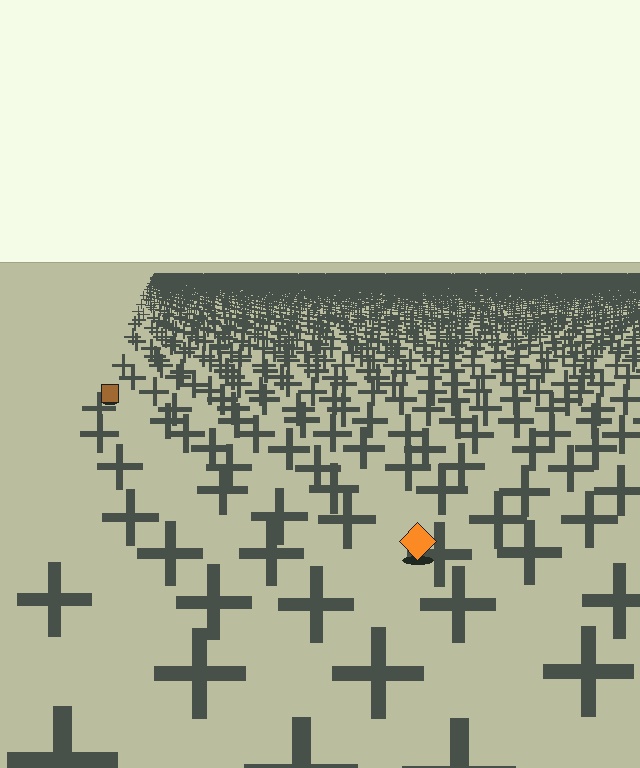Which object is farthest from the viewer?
The brown square is farthest from the viewer. It appears smaller and the ground texture around it is denser.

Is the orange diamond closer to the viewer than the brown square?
Yes. The orange diamond is closer — you can tell from the texture gradient: the ground texture is coarser near it.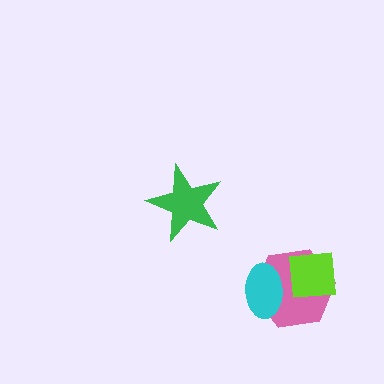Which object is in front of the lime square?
The cyan ellipse is in front of the lime square.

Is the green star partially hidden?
No, no other shape covers it.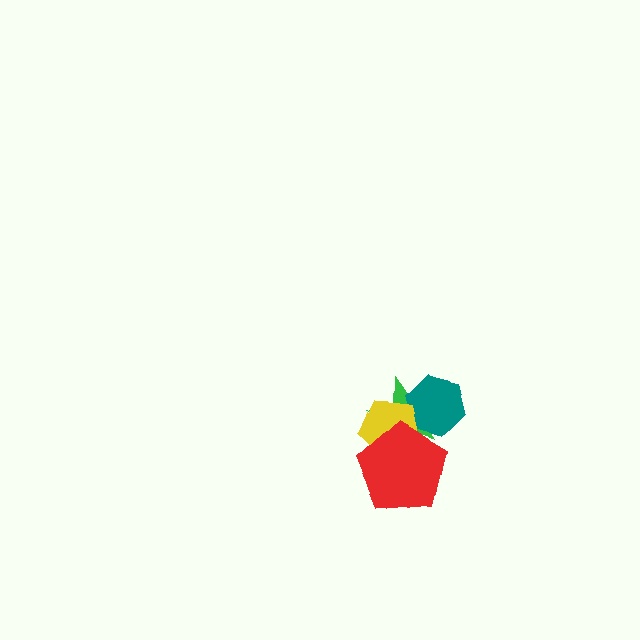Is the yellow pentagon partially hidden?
Yes, it is partially covered by another shape.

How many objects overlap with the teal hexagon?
2 objects overlap with the teal hexagon.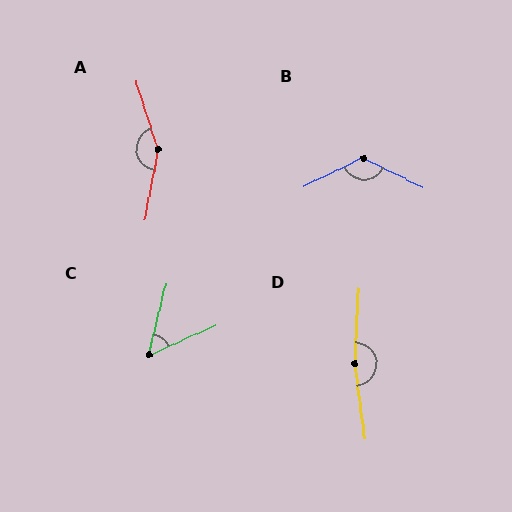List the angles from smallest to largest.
C (52°), B (129°), A (152°), D (170°).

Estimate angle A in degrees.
Approximately 152 degrees.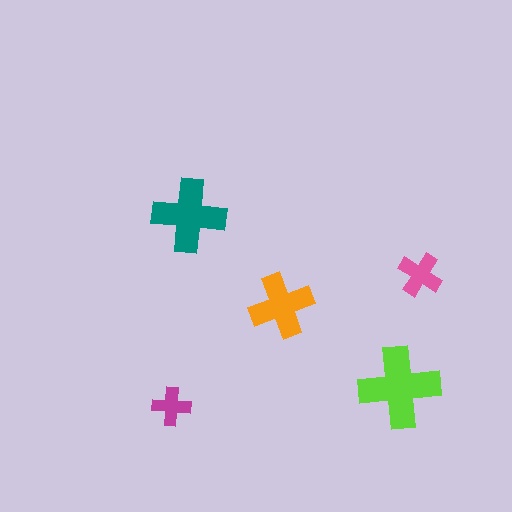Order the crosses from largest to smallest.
the lime one, the teal one, the orange one, the pink one, the magenta one.